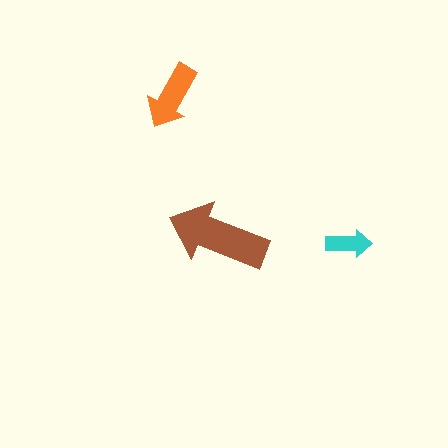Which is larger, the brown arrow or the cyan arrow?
The brown one.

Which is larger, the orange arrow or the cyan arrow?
The orange one.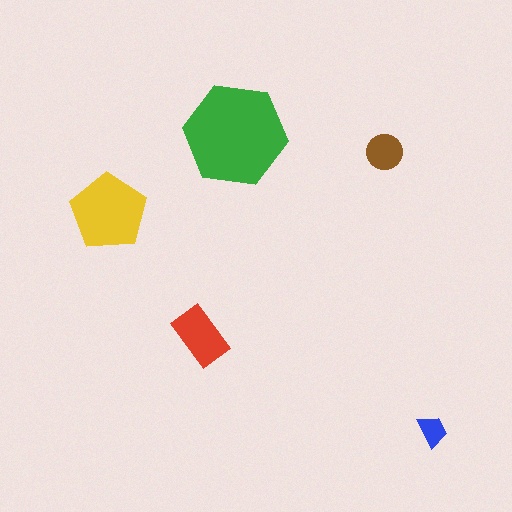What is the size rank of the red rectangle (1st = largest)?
3rd.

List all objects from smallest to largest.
The blue trapezoid, the brown circle, the red rectangle, the yellow pentagon, the green hexagon.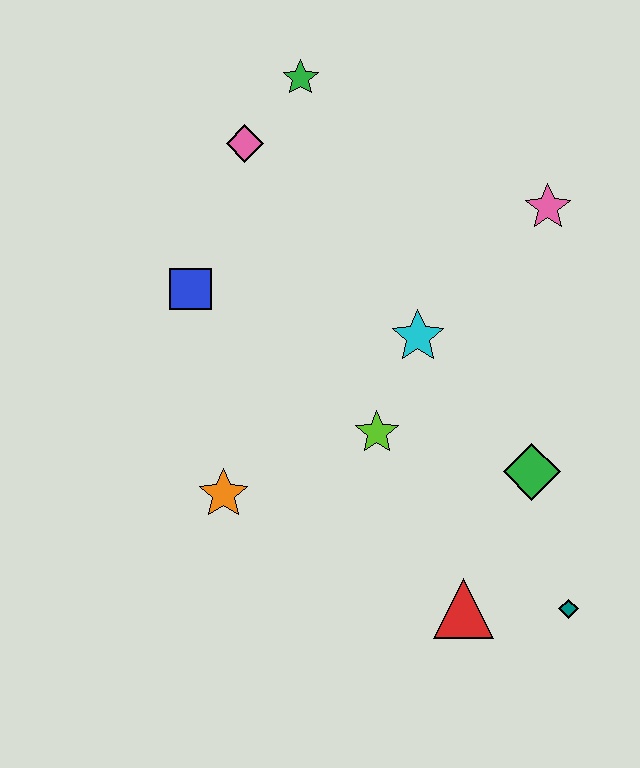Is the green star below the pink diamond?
No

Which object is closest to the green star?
The pink diamond is closest to the green star.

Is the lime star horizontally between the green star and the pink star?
Yes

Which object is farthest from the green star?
The teal diamond is farthest from the green star.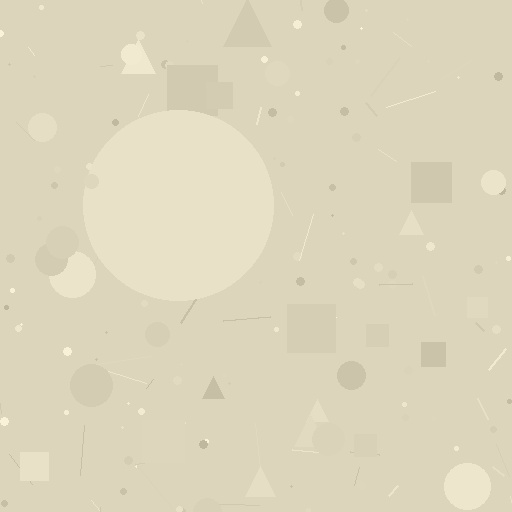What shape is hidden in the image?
A circle is hidden in the image.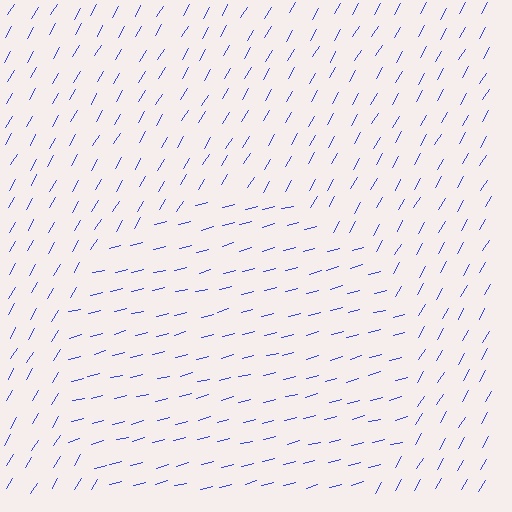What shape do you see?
I see a circle.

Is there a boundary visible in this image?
Yes, there is a texture boundary formed by a change in line orientation.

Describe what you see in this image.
The image is filled with small blue line segments. A circle region in the image has lines oriented differently from the surrounding lines, creating a visible texture boundary.